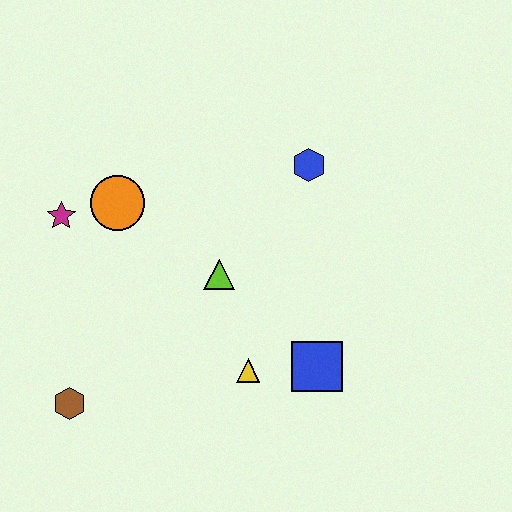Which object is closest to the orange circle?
The magenta star is closest to the orange circle.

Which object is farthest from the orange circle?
The blue square is farthest from the orange circle.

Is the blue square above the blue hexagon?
No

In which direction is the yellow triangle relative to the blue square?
The yellow triangle is to the left of the blue square.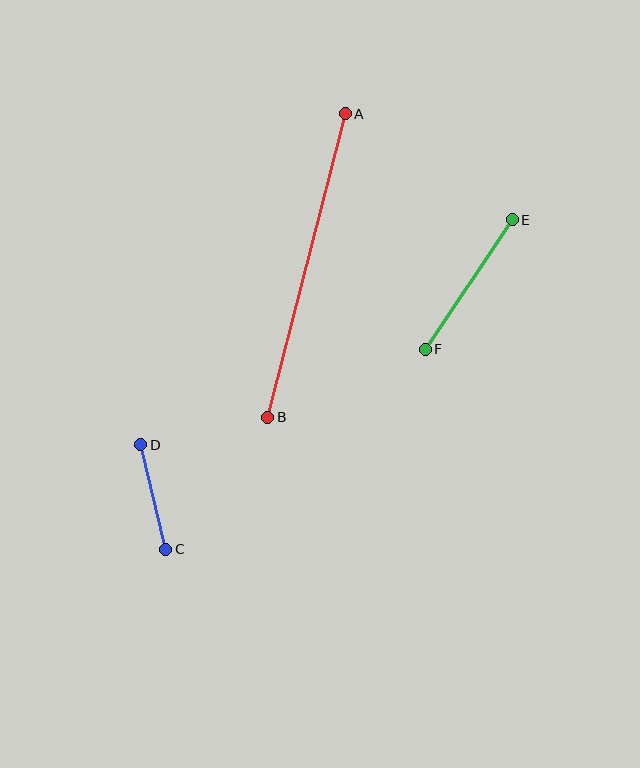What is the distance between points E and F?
The distance is approximately 156 pixels.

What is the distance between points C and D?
The distance is approximately 108 pixels.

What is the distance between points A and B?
The distance is approximately 314 pixels.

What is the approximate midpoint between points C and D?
The midpoint is at approximately (153, 497) pixels.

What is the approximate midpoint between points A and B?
The midpoint is at approximately (306, 266) pixels.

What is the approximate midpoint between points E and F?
The midpoint is at approximately (469, 284) pixels.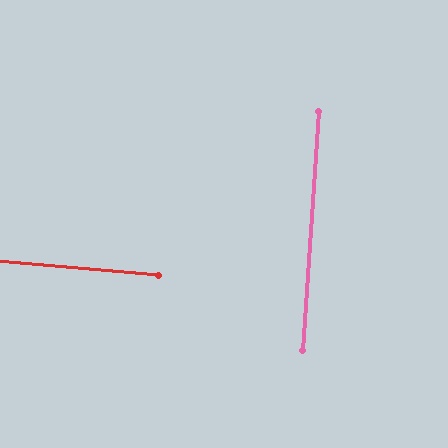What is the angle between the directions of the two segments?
Approximately 89 degrees.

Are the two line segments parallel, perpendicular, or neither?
Perpendicular — they meet at approximately 89°.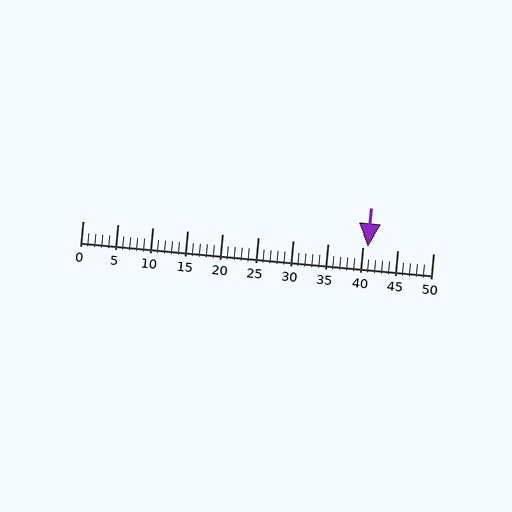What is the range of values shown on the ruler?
The ruler shows values from 0 to 50.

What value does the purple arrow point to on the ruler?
The purple arrow points to approximately 41.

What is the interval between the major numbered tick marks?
The major tick marks are spaced 5 units apart.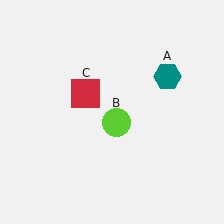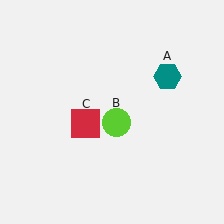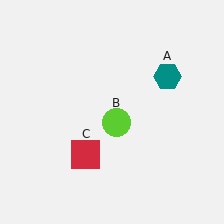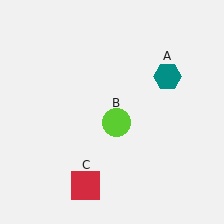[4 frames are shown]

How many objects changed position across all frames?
1 object changed position: red square (object C).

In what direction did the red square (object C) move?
The red square (object C) moved down.